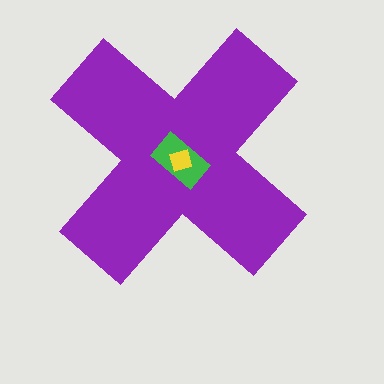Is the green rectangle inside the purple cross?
Yes.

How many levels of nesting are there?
3.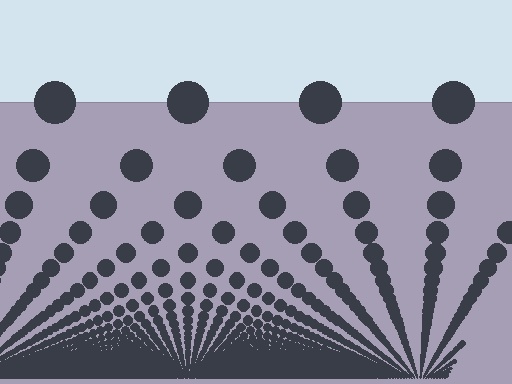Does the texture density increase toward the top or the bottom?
Density increases toward the bottom.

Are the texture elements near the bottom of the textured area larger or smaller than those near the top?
Smaller. The gradient is inverted — elements near the bottom are smaller and denser.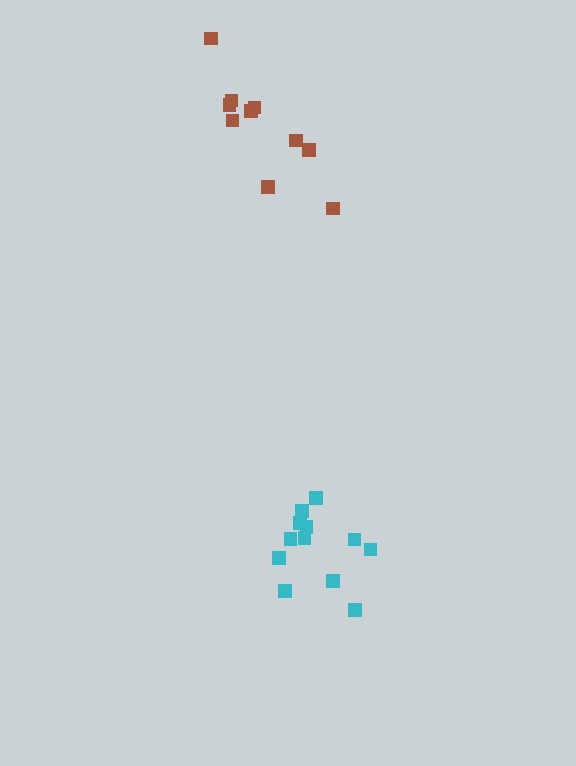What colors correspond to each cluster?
The clusters are colored: cyan, brown.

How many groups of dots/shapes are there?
There are 2 groups.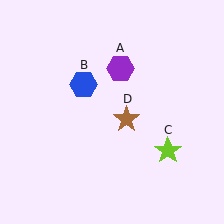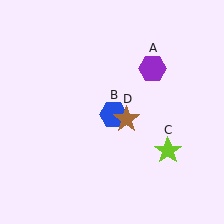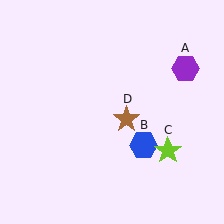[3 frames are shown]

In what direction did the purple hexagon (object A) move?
The purple hexagon (object A) moved right.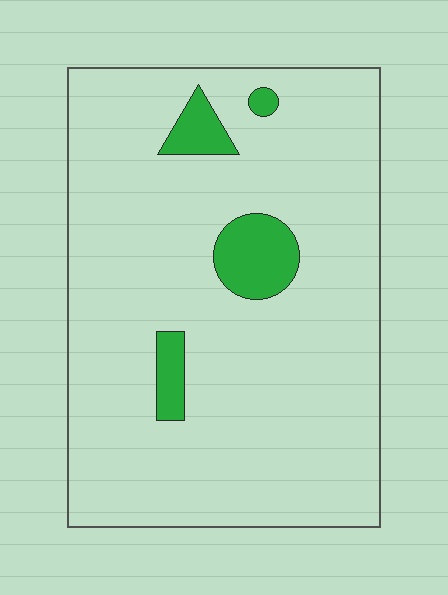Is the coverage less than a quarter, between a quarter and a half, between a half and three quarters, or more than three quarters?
Less than a quarter.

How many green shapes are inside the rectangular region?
4.